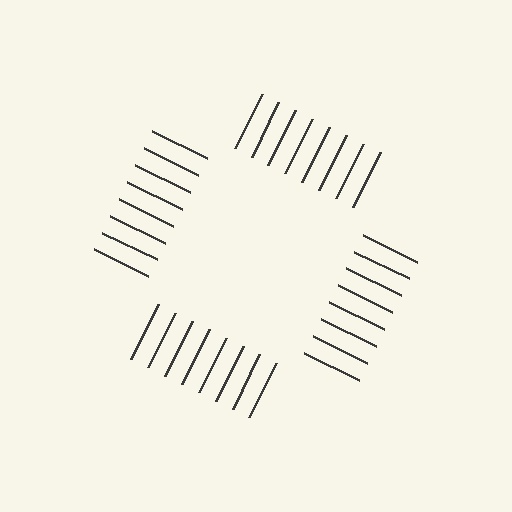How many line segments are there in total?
32 — 8 along each of the 4 edges.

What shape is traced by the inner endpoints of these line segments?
An illusory square — the line segments terminate on its edges but no continuous stroke is drawn.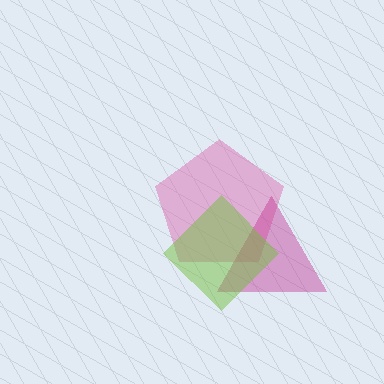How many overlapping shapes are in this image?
There are 3 overlapping shapes in the image.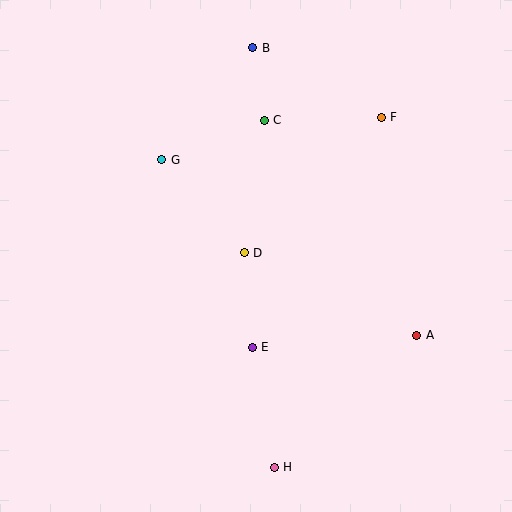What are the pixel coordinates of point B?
Point B is at (253, 48).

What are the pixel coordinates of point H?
Point H is at (274, 467).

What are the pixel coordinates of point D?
Point D is at (244, 253).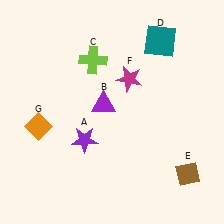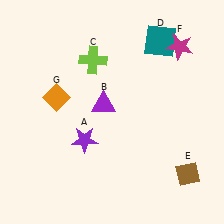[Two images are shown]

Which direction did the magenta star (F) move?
The magenta star (F) moved right.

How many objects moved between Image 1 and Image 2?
2 objects moved between the two images.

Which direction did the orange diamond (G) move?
The orange diamond (G) moved up.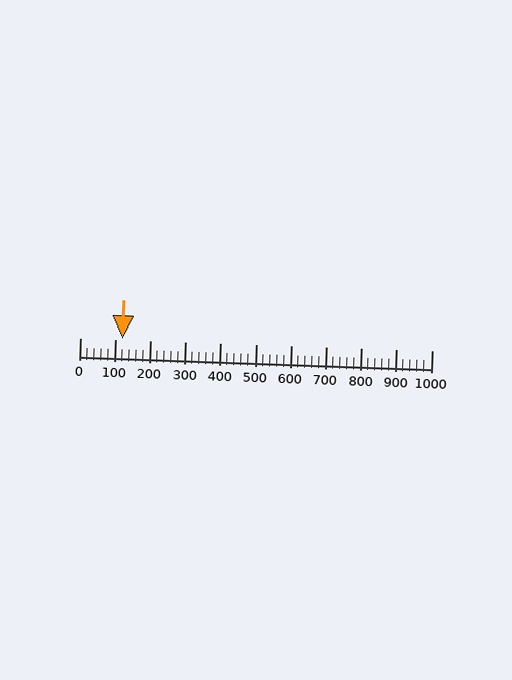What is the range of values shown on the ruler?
The ruler shows values from 0 to 1000.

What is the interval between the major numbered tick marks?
The major tick marks are spaced 100 units apart.